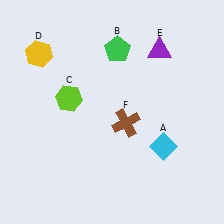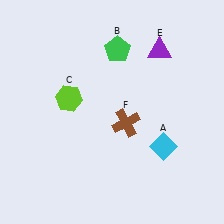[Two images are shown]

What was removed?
The yellow hexagon (D) was removed in Image 2.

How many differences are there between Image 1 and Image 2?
There is 1 difference between the two images.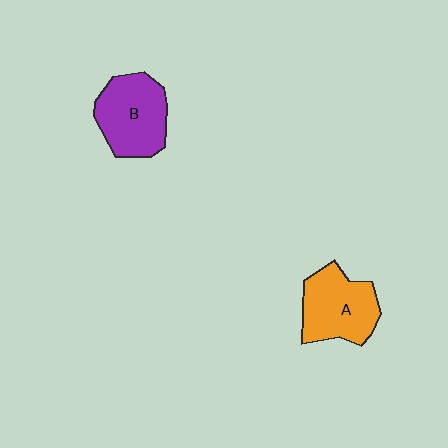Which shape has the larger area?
Shape B (purple).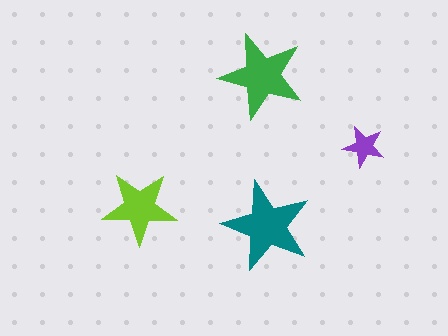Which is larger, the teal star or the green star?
The teal one.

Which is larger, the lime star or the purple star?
The lime one.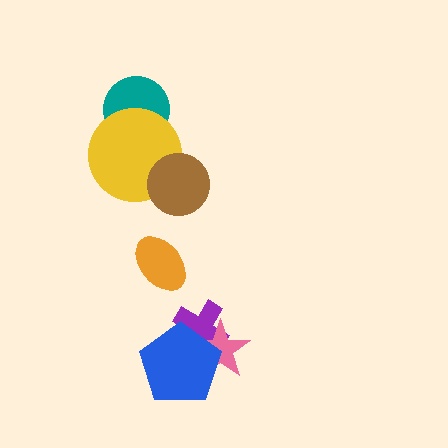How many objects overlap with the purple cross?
2 objects overlap with the purple cross.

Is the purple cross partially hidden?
Yes, it is partially covered by another shape.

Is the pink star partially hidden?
Yes, it is partially covered by another shape.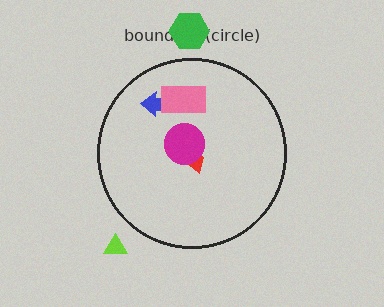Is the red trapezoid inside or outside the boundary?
Inside.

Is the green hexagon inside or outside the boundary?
Outside.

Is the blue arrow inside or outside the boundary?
Inside.